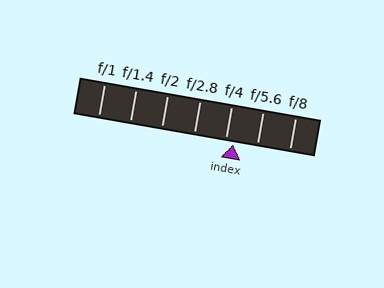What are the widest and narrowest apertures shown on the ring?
The widest aperture shown is f/1 and the narrowest is f/8.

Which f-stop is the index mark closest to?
The index mark is closest to f/4.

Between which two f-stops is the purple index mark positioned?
The index mark is between f/4 and f/5.6.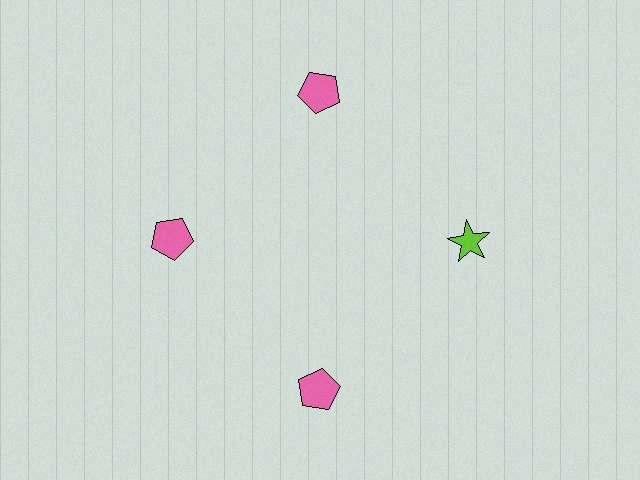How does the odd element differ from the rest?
It differs in both color (lime instead of pink) and shape (star instead of pentagon).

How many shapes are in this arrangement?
There are 4 shapes arranged in a ring pattern.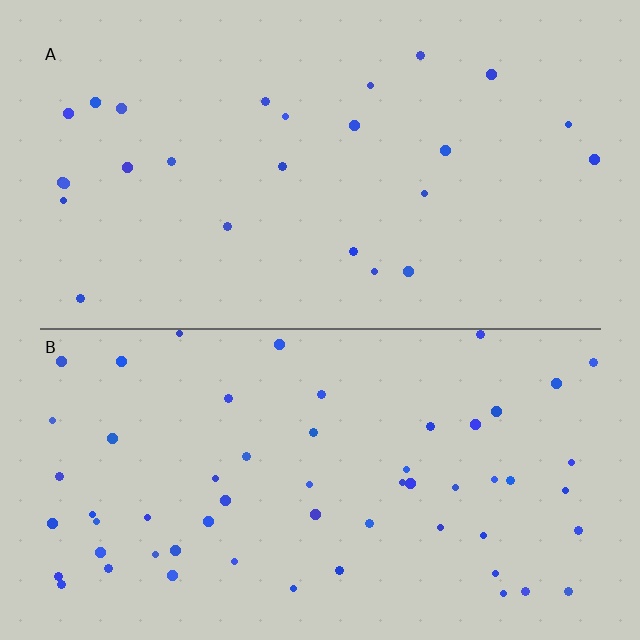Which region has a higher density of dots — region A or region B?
B (the bottom).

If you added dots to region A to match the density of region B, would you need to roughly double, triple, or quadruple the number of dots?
Approximately double.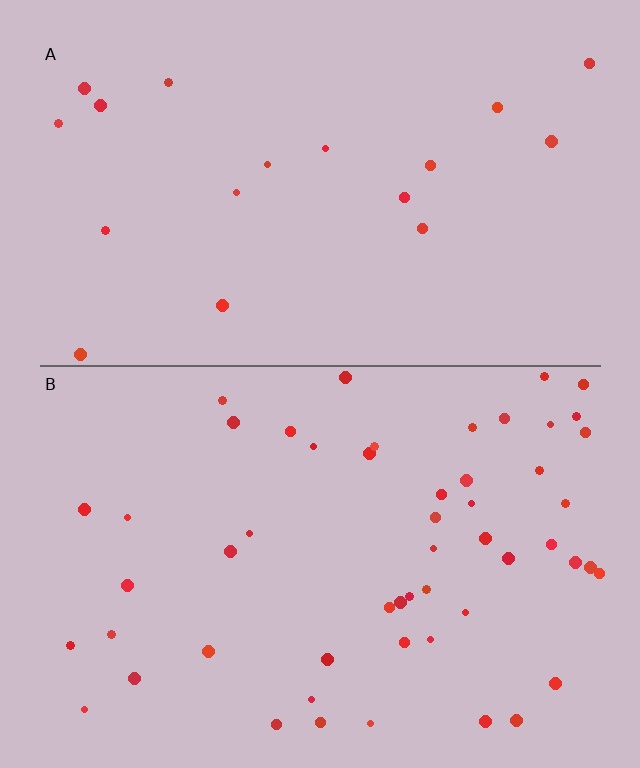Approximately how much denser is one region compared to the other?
Approximately 2.9× — region B over region A.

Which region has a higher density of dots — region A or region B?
B (the bottom).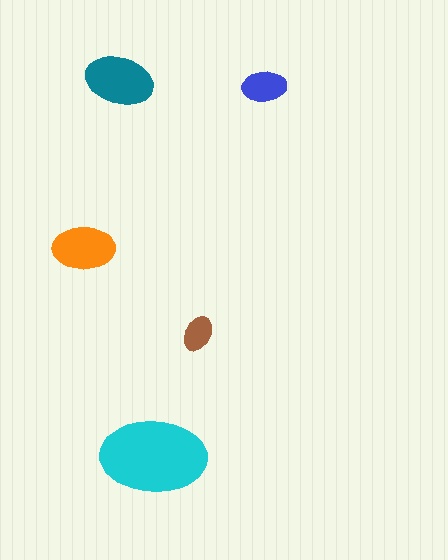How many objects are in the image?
There are 5 objects in the image.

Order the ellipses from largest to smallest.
the cyan one, the teal one, the orange one, the blue one, the brown one.